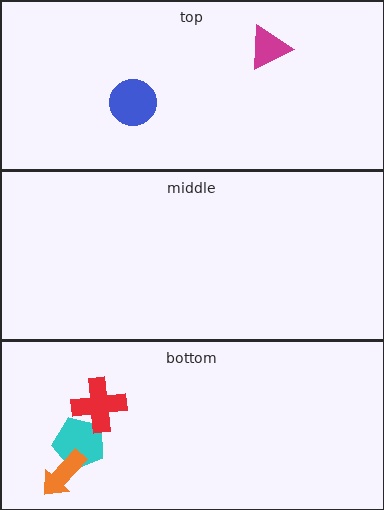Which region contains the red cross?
The bottom region.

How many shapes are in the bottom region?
3.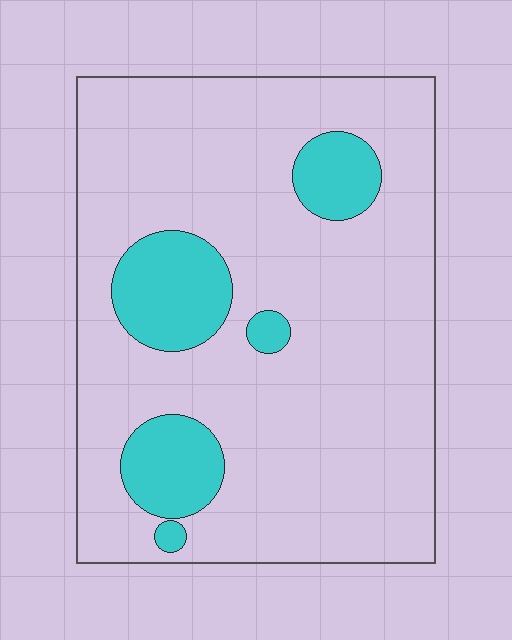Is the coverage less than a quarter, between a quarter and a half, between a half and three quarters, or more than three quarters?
Less than a quarter.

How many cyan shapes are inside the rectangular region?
5.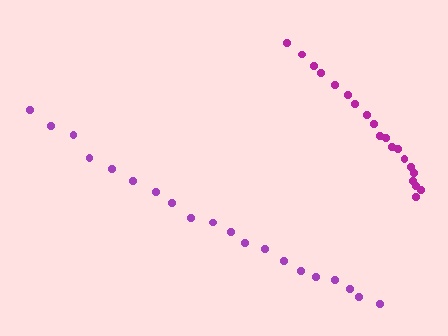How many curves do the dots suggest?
There are 2 distinct paths.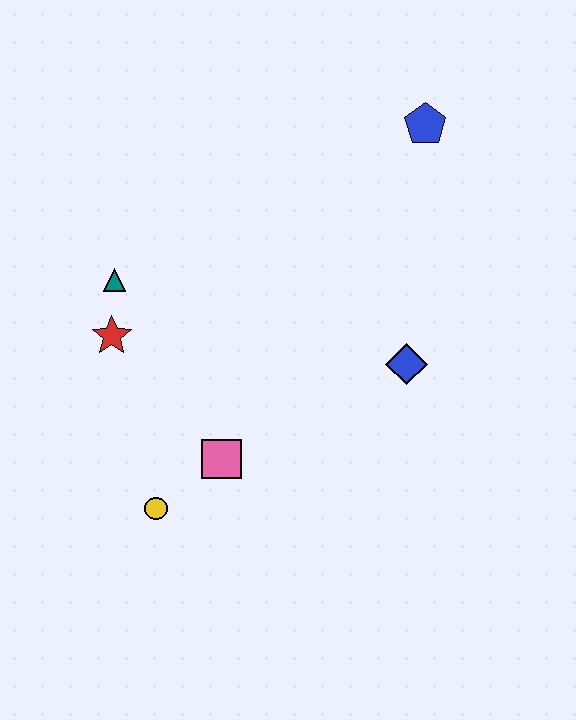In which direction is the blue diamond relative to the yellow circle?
The blue diamond is to the right of the yellow circle.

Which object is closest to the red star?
The teal triangle is closest to the red star.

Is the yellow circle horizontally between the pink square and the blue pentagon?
No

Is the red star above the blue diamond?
Yes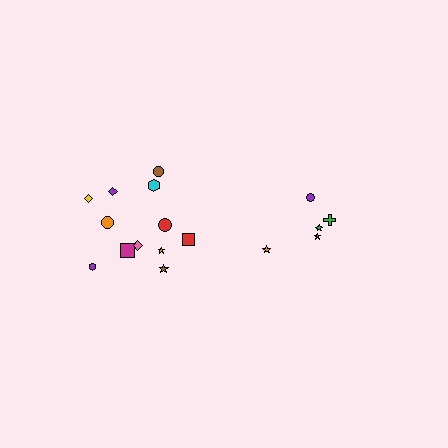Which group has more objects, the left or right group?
The left group.